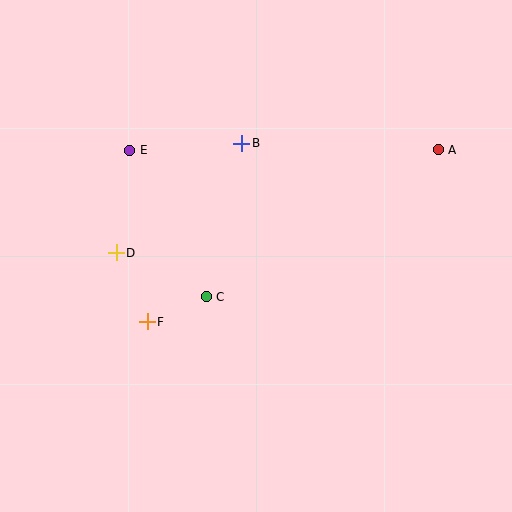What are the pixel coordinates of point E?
Point E is at (130, 150).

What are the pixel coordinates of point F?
Point F is at (147, 322).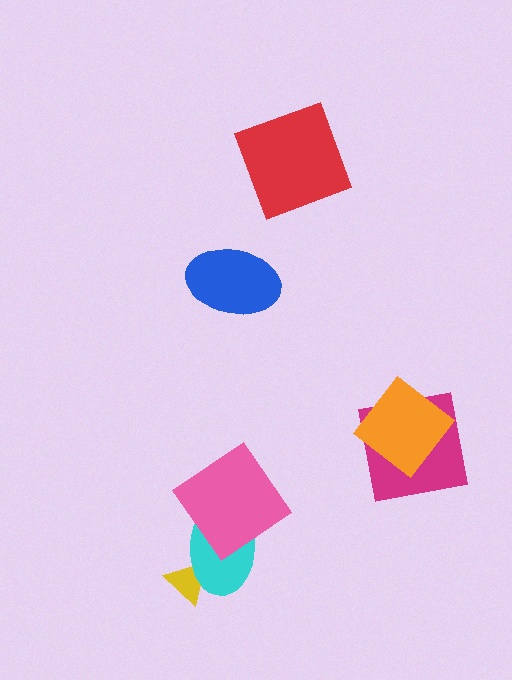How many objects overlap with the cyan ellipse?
2 objects overlap with the cyan ellipse.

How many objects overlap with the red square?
0 objects overlap with the red square.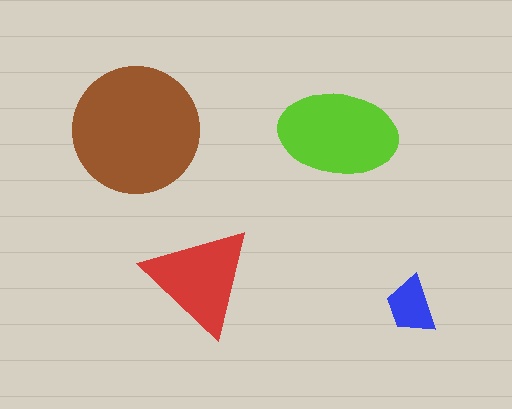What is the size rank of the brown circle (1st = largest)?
1st.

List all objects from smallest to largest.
The blue trapezoid, the red triangle, the lime ellipse, the brown circle.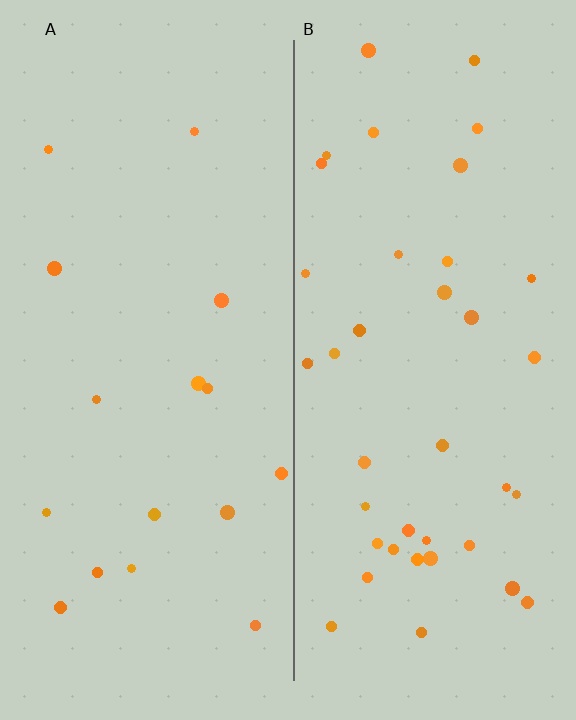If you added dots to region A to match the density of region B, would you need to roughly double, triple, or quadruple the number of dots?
Approximately double.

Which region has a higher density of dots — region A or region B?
B (the right).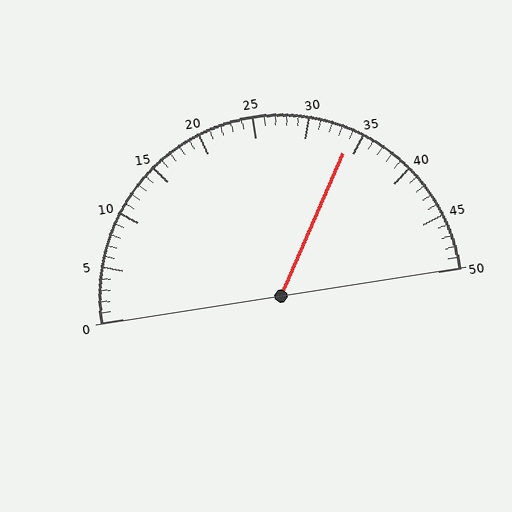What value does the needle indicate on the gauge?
The needle indicates approximately 34.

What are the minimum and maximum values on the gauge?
The gauge ranges from 0 to 50.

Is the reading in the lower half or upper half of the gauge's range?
The reading is in the upper half of the range (0 to 50).